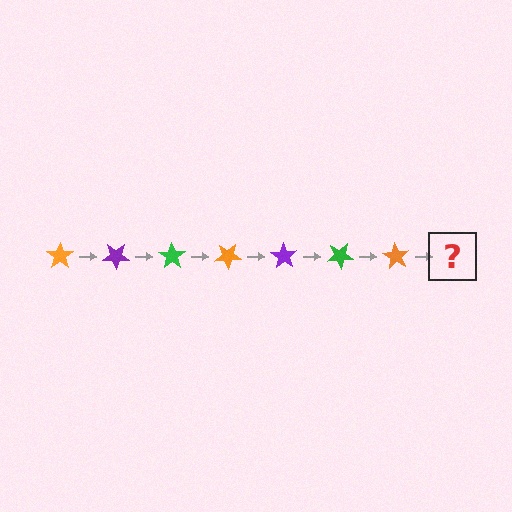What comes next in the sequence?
The next element should be a purple star, rotated 245 degrees from the start.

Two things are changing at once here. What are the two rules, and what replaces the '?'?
The two rules are that it rotates 35 degrees each step and the color cycles through orange, purple, and green. The '?' should be a purple star, rotated 245 degrees from the start.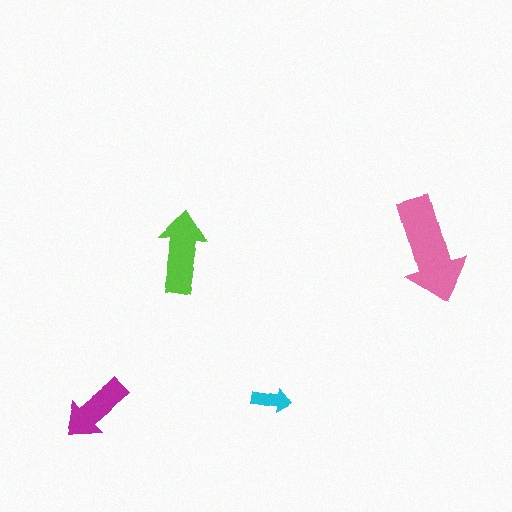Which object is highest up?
The lime arrow is topmost.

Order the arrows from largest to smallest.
the pink one, the lime one, the magenta one, the cyan one.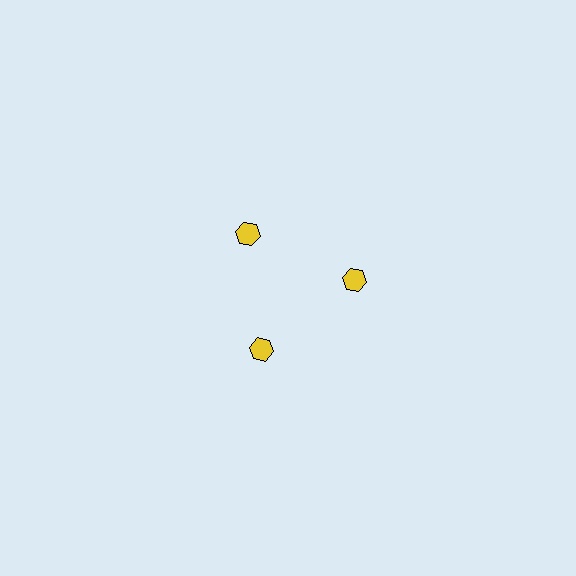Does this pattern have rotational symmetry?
Yes, this pattern has 3-fold rotational symmetry. It looks the same after rotating 120 degrees around the center.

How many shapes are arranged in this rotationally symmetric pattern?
There are 3 shapes, arranged in 3 groups of 1.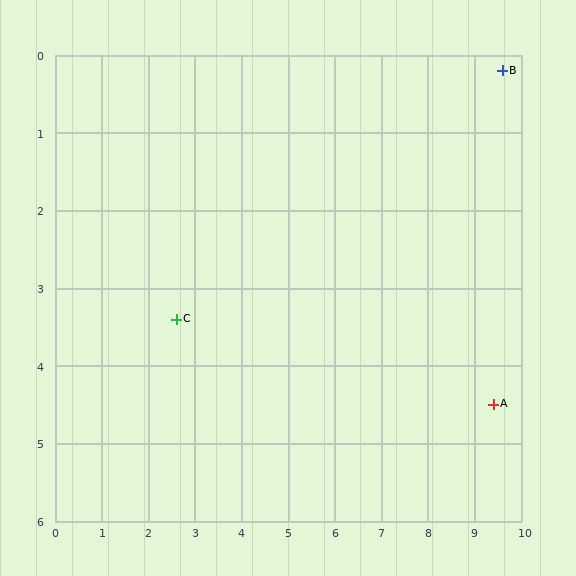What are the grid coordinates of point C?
Point C is at approximately (2.6, 3.4).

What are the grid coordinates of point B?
Point B is at approximately (9.6, 0.2).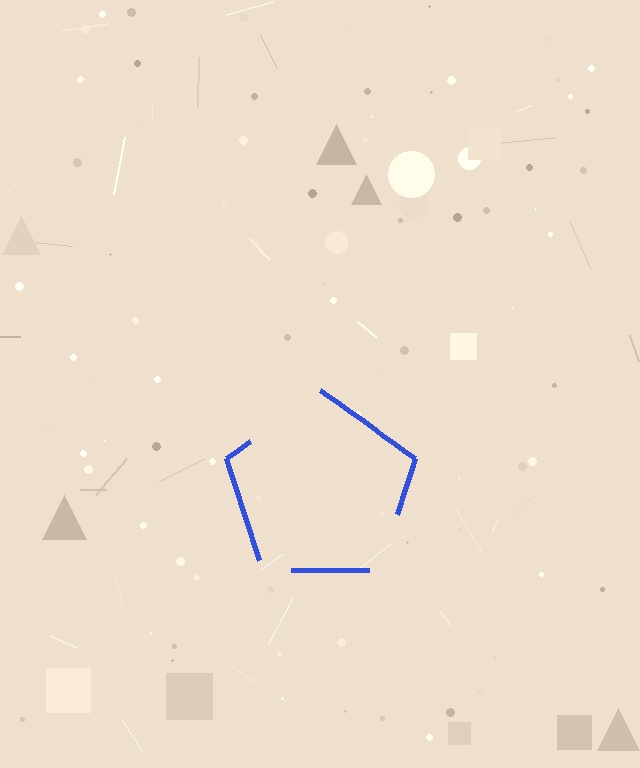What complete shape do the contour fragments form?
The contour fragments form a pentagon.